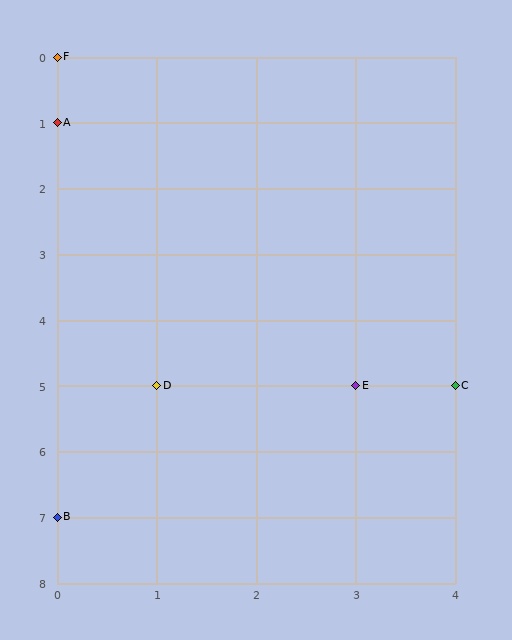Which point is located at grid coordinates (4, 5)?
Point C is at (4, 5).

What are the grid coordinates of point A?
Point A is at grid coordinates (0, 1).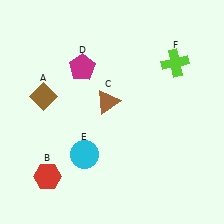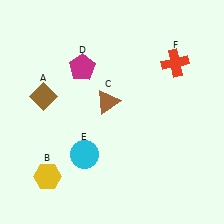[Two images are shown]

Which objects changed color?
B changed from red to yellow. F changed from lime to red.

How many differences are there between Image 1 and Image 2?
There are 2 differences between the two images.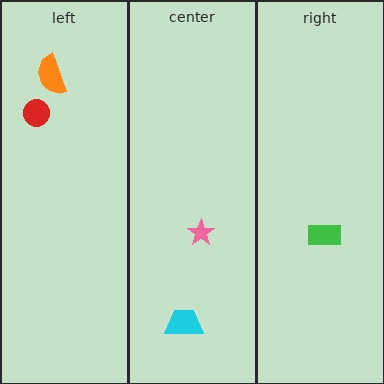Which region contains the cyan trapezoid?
The center region.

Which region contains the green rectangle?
The right region.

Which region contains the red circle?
The left region.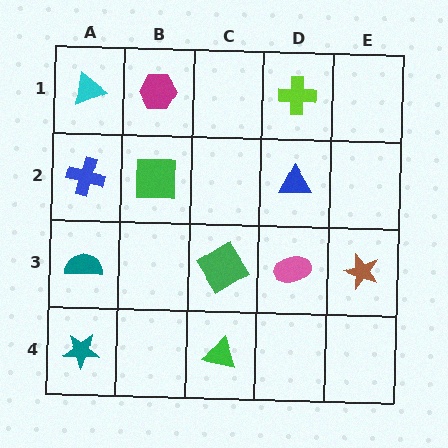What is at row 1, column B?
A magenta hexagon.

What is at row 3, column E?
A brown star.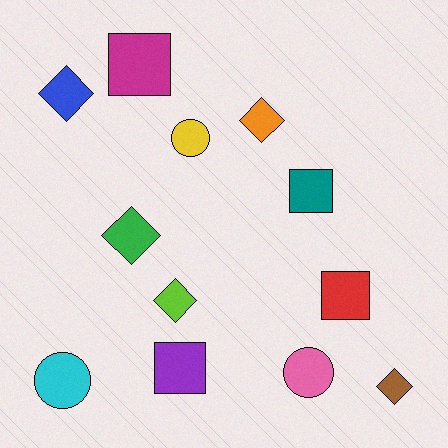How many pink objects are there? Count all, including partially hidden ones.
There is 1 pink object.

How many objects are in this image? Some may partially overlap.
There are 12 objects.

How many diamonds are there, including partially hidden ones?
There are 5 diamonds.